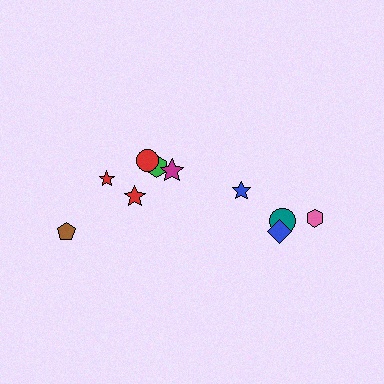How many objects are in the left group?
There are 6 objects.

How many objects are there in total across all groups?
There are 10 objects.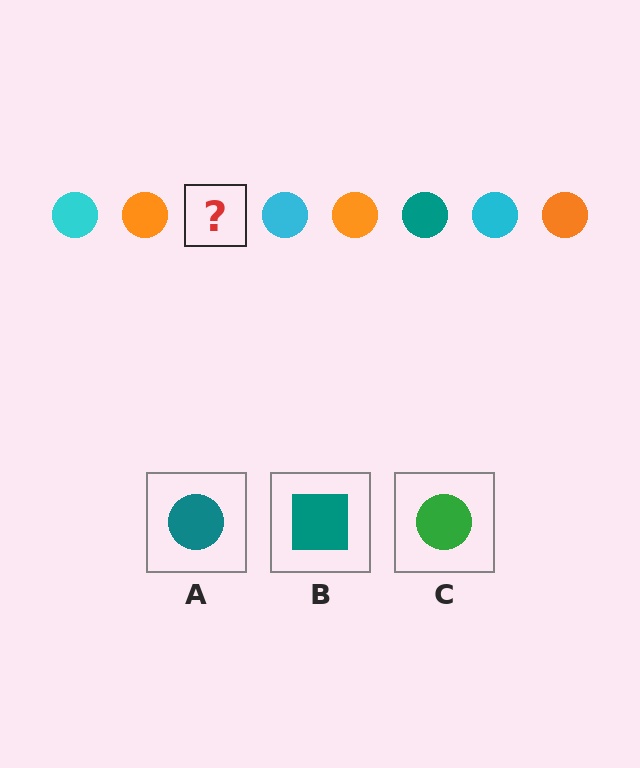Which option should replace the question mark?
Option A.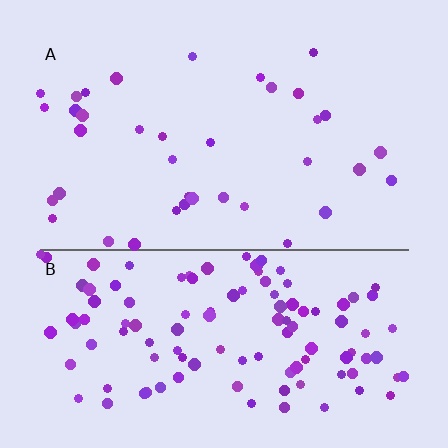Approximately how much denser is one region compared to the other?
Approximately 3.2× — region B over region A.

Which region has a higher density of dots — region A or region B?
B (the bottom).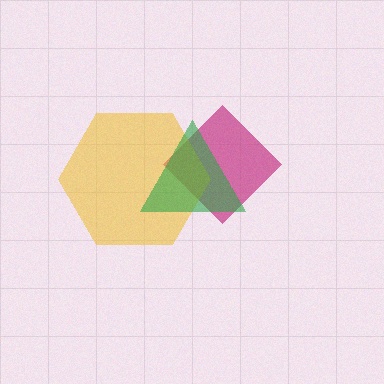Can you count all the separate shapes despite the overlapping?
Yes, there are 3 separate shapes.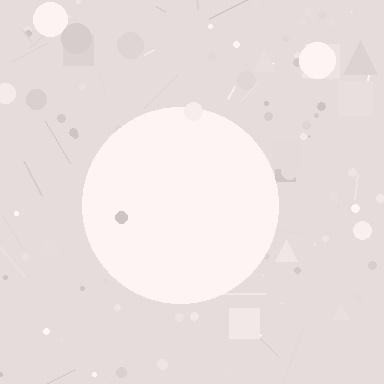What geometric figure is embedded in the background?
A circle is embedded in the background.